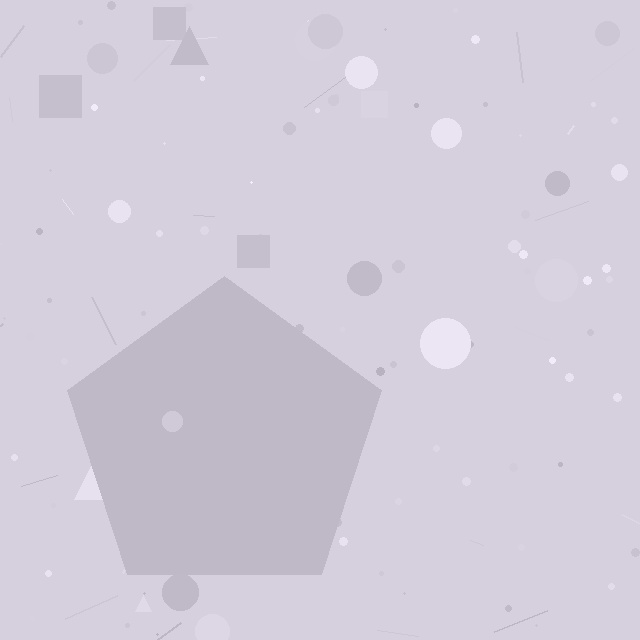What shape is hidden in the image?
A pentagon is hidden in the image.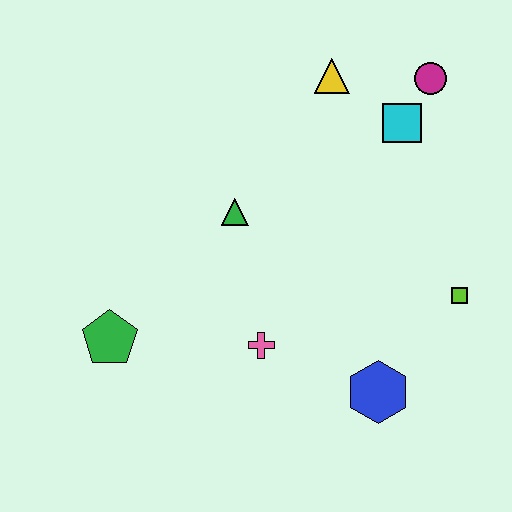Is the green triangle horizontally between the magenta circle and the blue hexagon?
No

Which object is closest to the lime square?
The blue hexagon is closest to the lime square.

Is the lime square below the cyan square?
Yes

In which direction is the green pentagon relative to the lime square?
The green pentagon is to the left of the lime square.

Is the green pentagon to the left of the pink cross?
Yes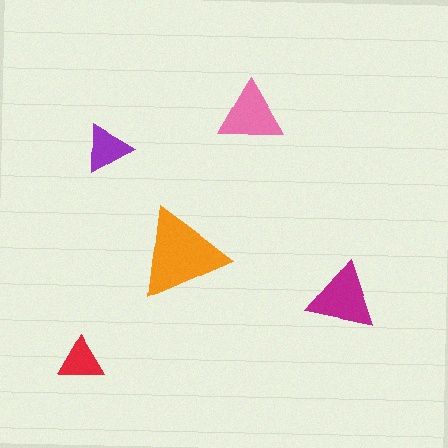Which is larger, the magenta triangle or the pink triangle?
The magenta one.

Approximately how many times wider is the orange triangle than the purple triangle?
About 2 times wider.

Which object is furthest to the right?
The magenta triangle is rightmost.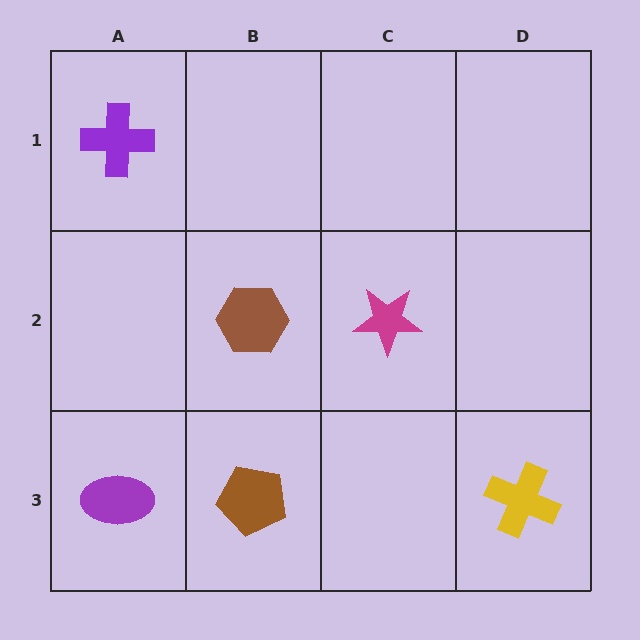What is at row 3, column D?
A yellow cross.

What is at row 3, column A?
A purple ellipse.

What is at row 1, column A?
A purple cross.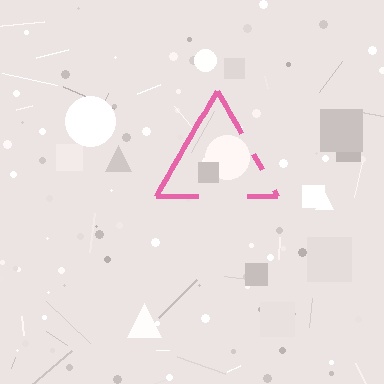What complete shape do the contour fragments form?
The contour fragments form a triangle.